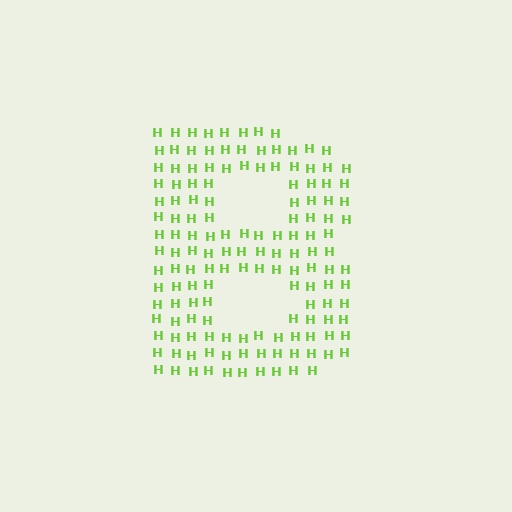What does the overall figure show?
The overall figure shows the letter B.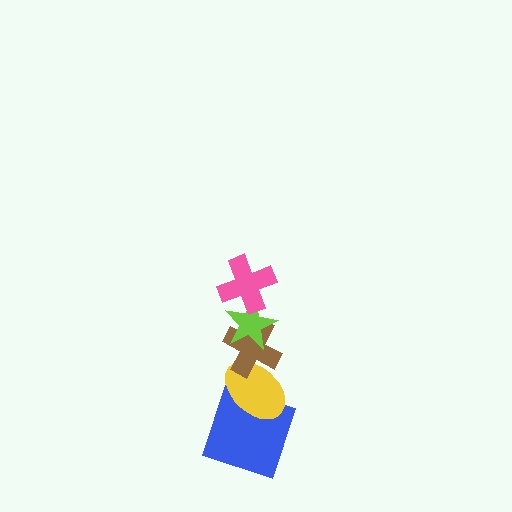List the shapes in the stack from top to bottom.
From top to bottom: the pink cross, the lime star, the brown cross, the yellow ellipse, the blue square.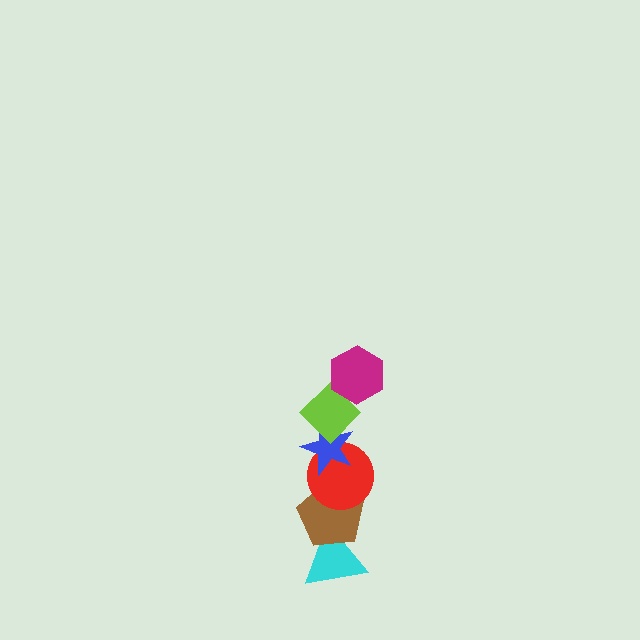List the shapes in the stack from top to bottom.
From top to bottom: the magenta hexagon, the lime diamond, the blue star, the red circle, the brown pentagon, the cyan triangle.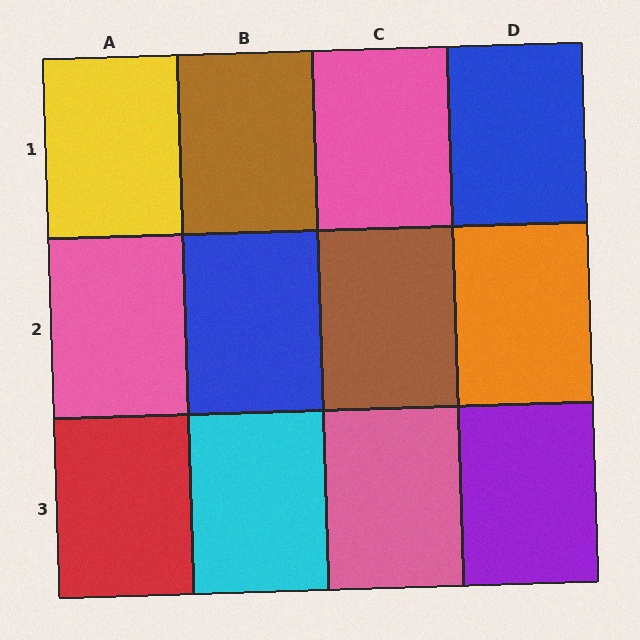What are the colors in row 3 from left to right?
Red, cyan, pink, purple.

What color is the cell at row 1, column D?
Blue.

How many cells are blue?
2 cells are blue.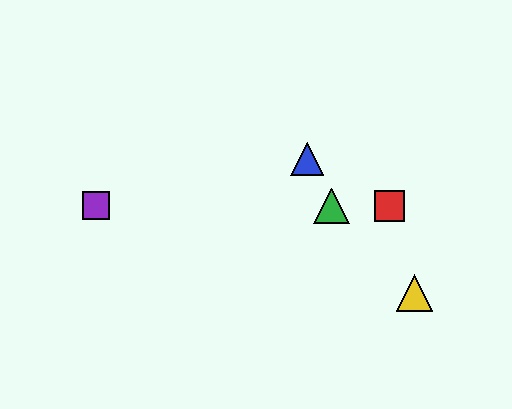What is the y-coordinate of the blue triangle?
The blue triangle is at y≈159.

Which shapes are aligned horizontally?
The red square, the green triangle, the purple square are aligned horizontally.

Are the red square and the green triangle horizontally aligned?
Yes, both are at y≈206.